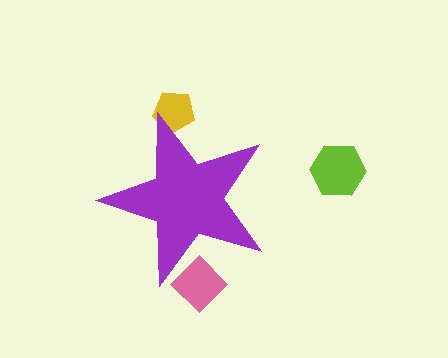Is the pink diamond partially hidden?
Yes, the pink diamond is partially hidden behind the purple star.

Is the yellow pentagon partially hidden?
Yes, the yellow pentagon is partially hidden behind the purple star.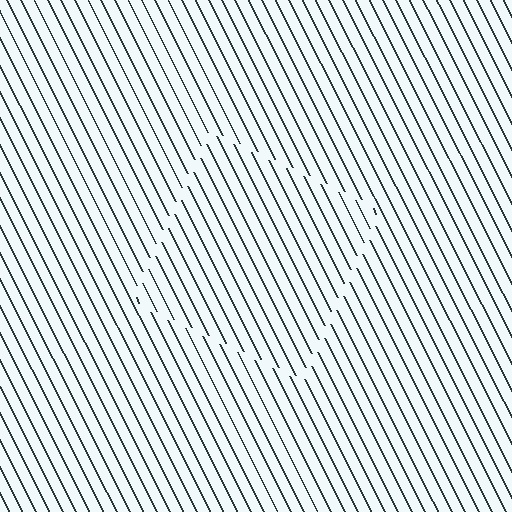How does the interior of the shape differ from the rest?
The interior of the shape contains the same grating, shifted by half a period — the contour is defined by the phase discontinuity where line-ends from the inner and outer gratings abut.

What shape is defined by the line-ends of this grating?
An illusory square. The interior of the shape contains the same grating, shifted by half a period — the contour is defined by the phase discontinuity where line-ends from the inner and outer gratings abut.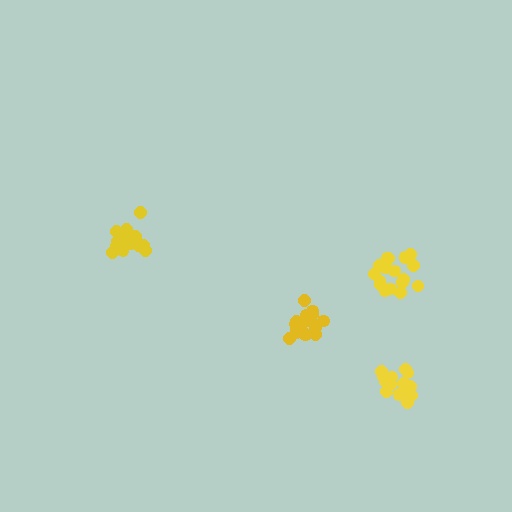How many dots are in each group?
Group 1: 17 dots, Group 2: 19 dots, Group 3: 15 dots, Group 4: 17 dots (68 total).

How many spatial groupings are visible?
There are 4 spatial groupings.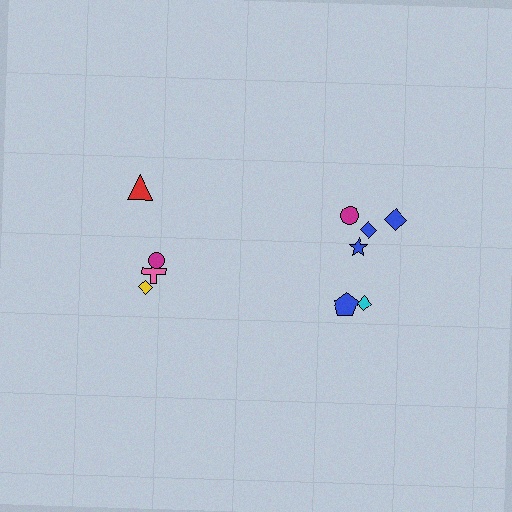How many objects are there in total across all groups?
There are 10 objects.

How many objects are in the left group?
There are 4 objects.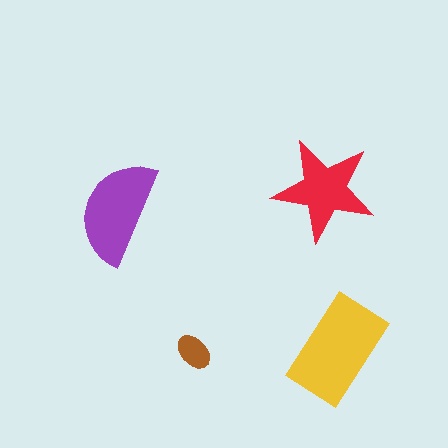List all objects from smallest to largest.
The brown ellipse, the red star, the purple semicircle, the yellow rectangle.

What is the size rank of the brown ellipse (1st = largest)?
4th.